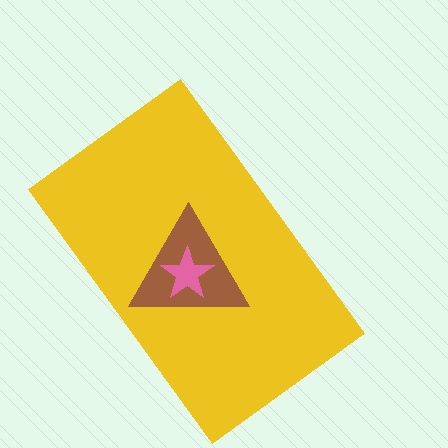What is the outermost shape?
The yellow rectangle.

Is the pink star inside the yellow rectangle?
Yes.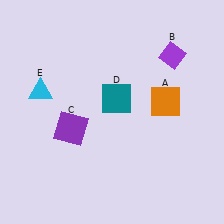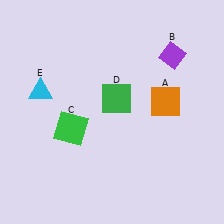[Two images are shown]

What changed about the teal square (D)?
In Image 1, D is teal. In Image 2, it changed to green.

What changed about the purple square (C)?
In Image 1, C is purple. In Image 2, it changed to green.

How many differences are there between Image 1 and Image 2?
There are 2 differences between the two images.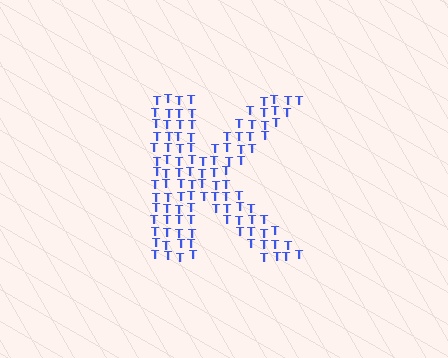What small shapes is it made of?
It is made of small letter T's.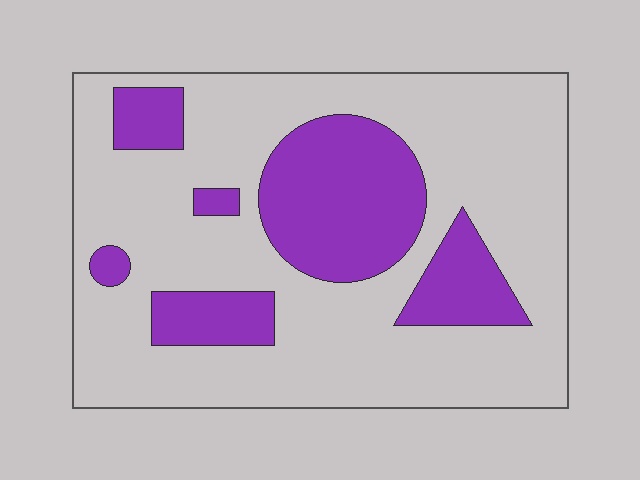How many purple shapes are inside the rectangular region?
6.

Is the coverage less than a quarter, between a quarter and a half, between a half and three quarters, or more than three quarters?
Between a quarter and a half.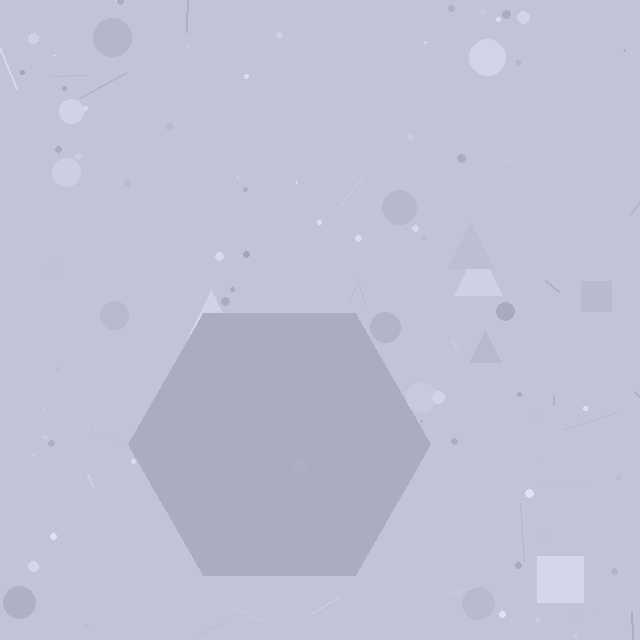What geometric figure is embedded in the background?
A hexagon is embedded in the background.